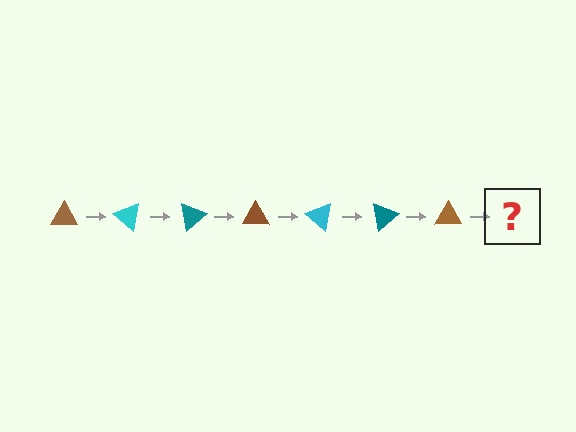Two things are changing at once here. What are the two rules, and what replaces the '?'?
The two rules are that it rotates 40 degrees each step and the color cycles through brown, cyan, and teal. The '?' should be a cyan triangle, rotated 280 degrees from the start.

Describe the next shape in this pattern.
It should be a cyan triangle, rotated 280 degrees from the start.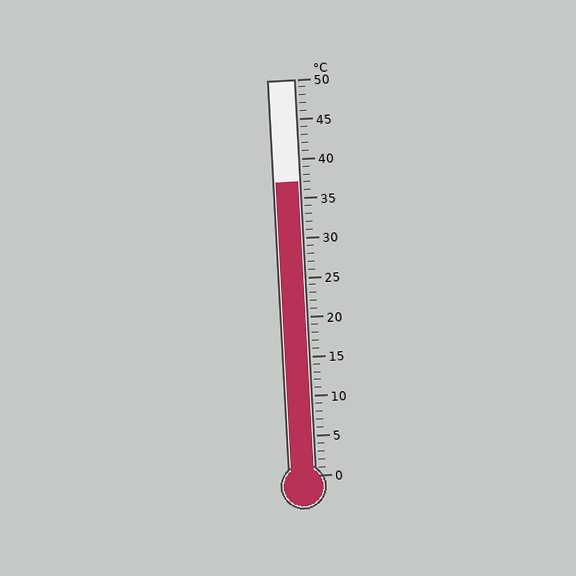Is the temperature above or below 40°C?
The temperature is below 40°C.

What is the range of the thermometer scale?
The thermometer scale ranges from 0°C to 50°C.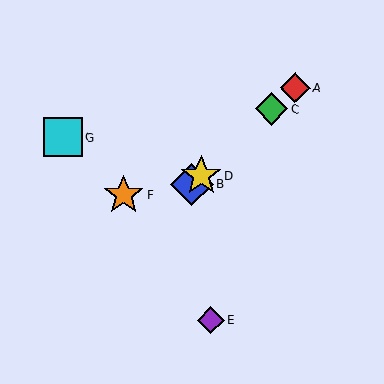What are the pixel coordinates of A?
Object A is at (295, 88).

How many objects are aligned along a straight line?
4 objects (A, B, C, D) are aligned along a straight line.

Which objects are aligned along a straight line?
Objects A, B, C, D are aligned along a straight line.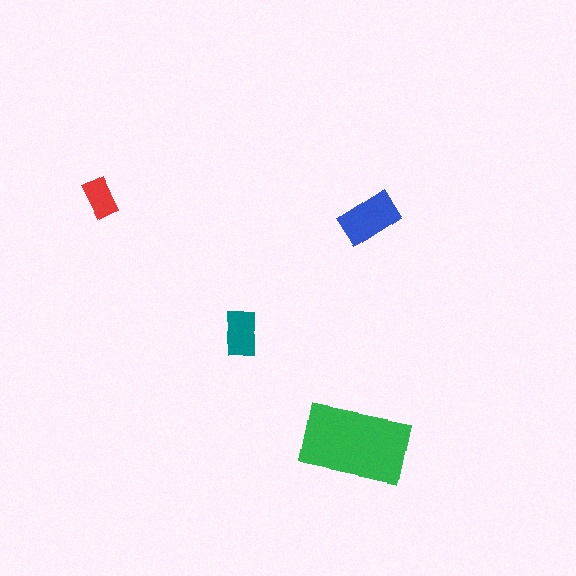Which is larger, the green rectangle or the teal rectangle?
The green one.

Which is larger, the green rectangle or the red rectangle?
The green one.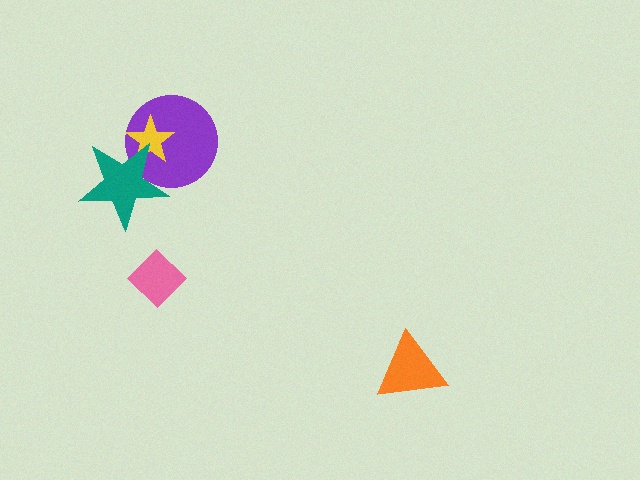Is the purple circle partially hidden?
Yes, it is partially covered by another shape.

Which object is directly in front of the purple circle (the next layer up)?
The yellow star is directly in front of the purple circle.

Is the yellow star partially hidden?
Yes, it is partially covered by another shape.